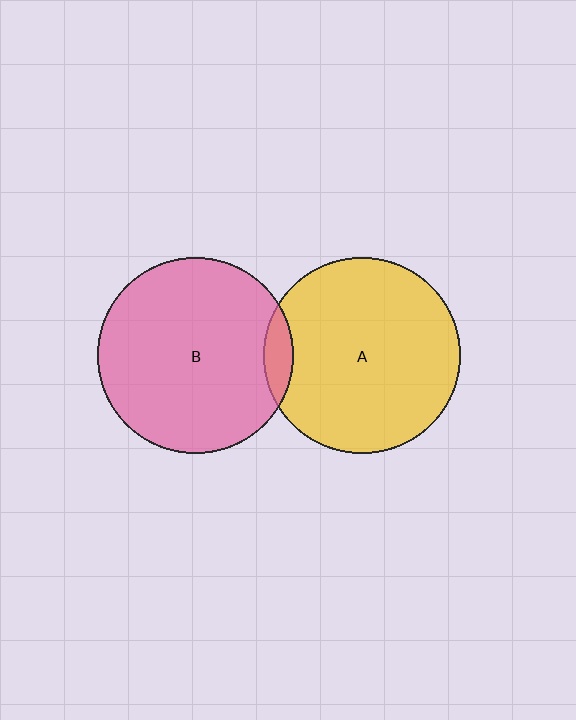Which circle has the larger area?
Circle A (yellow).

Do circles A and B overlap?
Yes.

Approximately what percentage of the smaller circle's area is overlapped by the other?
Approximately 5%.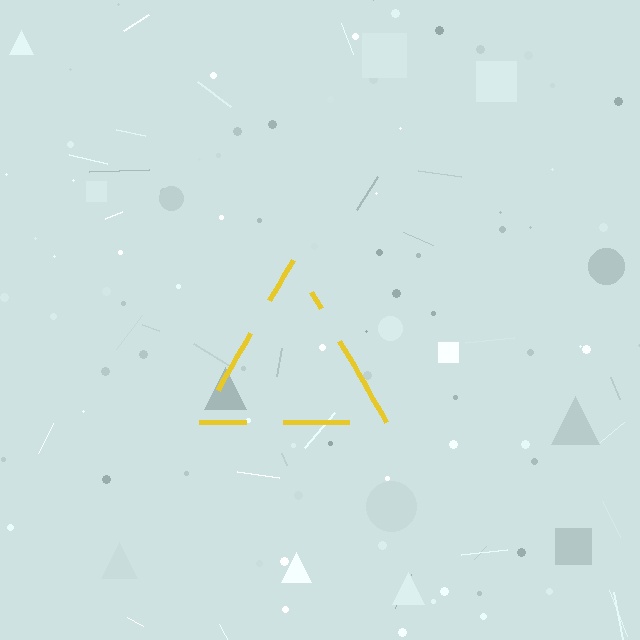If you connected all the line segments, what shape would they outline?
They would outline a triangle.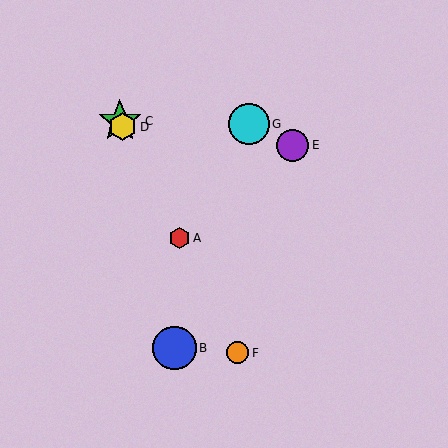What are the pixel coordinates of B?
Object B is at (175, 348).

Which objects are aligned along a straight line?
Objects A, C, D, F are aligned along a straight line.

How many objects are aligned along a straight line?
4 objects (A, C, D, F) are aligned along a straight line.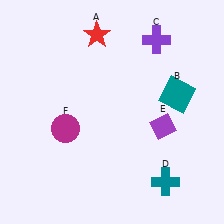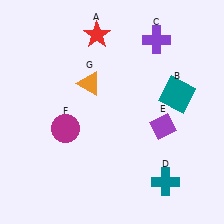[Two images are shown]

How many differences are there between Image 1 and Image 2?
There is 1 difference between the two images.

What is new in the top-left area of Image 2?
An orange triangle (G) was added in the top-left area of Image 2.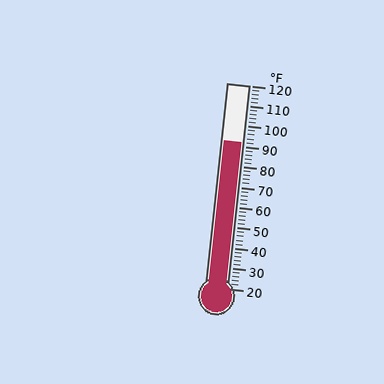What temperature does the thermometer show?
The thermometer shows approximately 92°F.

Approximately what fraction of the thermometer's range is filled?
The thermometer is filled to approximately 70% of its range.